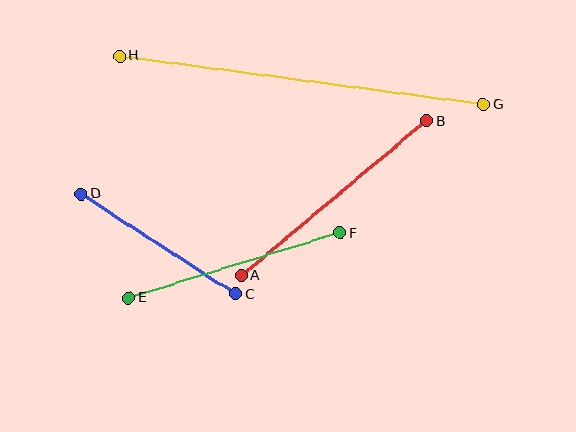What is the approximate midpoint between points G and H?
The midpoint is at approximately (302, 80) pixels.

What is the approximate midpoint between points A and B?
The midpoint is at approximately (334, 198) pixels.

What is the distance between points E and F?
The distance is approximately 221 pixels.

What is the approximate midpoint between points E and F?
The midpoint is at approximately (234, 265) pixels.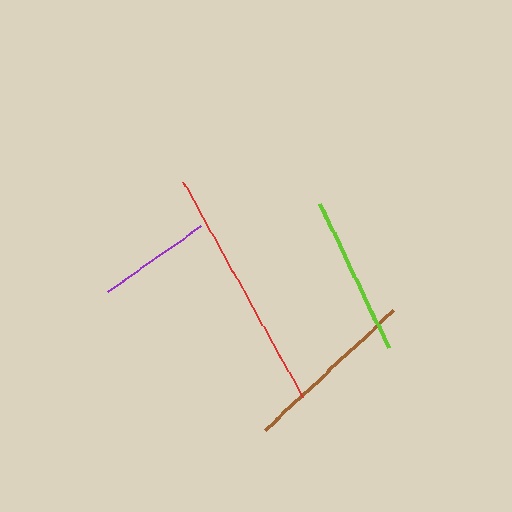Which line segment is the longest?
The red line is the longest at approximately 247 pixels.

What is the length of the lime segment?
The lime segment is approximately 160 pixels long.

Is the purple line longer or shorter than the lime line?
The lime line is longer than the purple line.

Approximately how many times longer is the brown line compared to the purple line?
The brown line is approximately 1.5 times the length of the purple line.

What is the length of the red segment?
The red segment is approximately 247 pixels long.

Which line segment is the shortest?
The purple line is the shortest at approximately 115 pixels.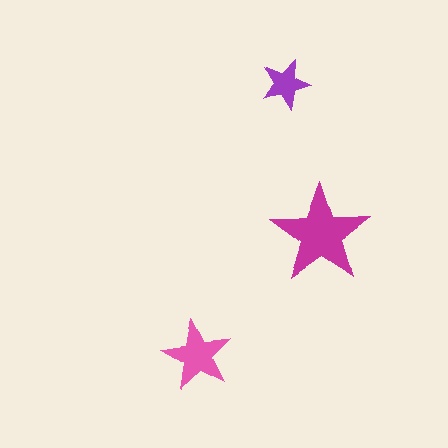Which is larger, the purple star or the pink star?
The pink one.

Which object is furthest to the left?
The pink star is leftmost.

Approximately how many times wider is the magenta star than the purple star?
About 2 times wider.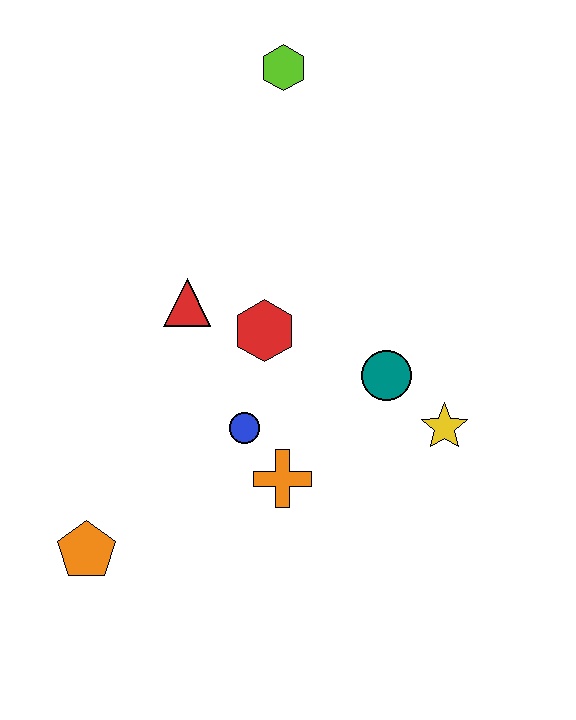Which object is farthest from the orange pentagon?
The lime hexagon is farthest from the orange pentagon.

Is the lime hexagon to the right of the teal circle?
No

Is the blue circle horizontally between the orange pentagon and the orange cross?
Yes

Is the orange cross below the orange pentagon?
No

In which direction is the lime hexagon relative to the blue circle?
The lime hexagon is above the blue circle.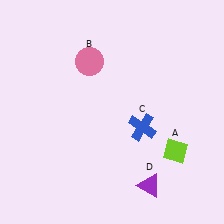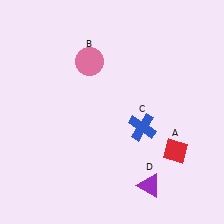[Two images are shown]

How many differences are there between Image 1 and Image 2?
There is 1 difference between the two images.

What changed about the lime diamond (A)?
In Image 1, A is lime. In Image 2, it changed to red.